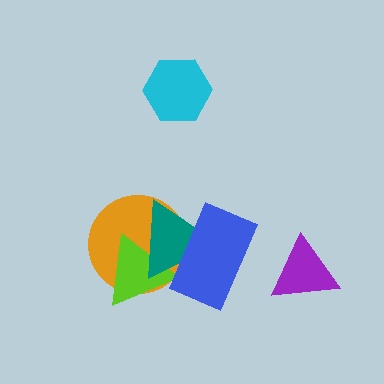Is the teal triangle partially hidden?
Yes, it is partially covered by another shape.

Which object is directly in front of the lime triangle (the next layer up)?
The teal triangle is directly in front of the lime triangle.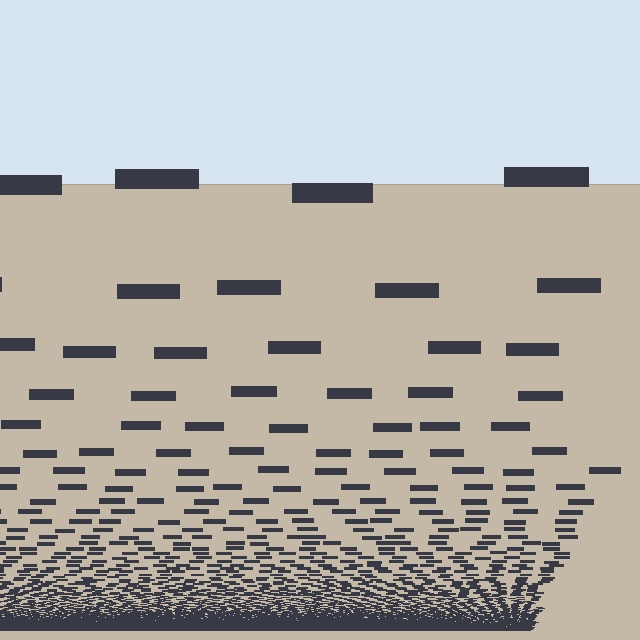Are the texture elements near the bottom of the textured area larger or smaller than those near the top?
Smaller. The gradient is inverted — elements near the bottom are smaller and denser.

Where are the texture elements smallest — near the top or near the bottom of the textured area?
Near the bottom.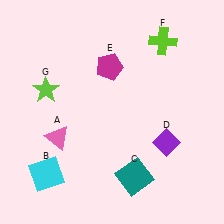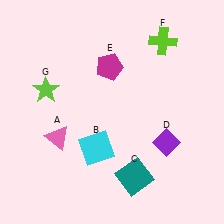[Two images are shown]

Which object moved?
The cyan square (B) moved right.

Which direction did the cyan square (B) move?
The cyan square (B) moved right.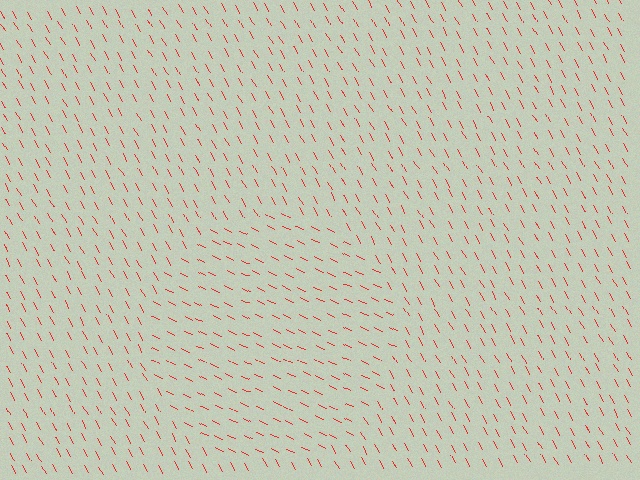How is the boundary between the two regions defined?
The boundary is defined purely by a change in line orientation (approximately 35 degrees difference). All lines are the same color and thickness.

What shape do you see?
I see a circle.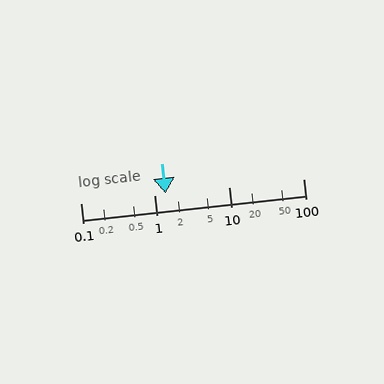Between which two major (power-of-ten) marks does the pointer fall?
The pointer is between 1 and 10.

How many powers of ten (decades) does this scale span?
The scale spans 3 decades, from 0.1 to 100.